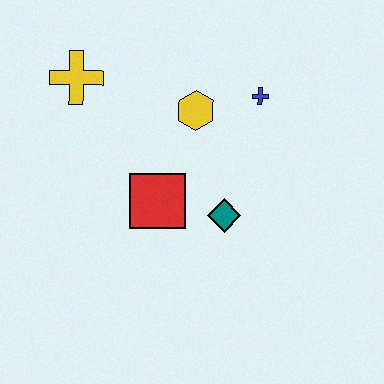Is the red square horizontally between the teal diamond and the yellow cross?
Yes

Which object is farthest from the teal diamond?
The yellow cross is farthest from the teal diamond.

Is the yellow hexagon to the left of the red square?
No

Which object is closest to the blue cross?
The yellow hexagon is closest to the blue cross.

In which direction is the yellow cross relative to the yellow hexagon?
The yellow cross is to the left of the yellow hexagon.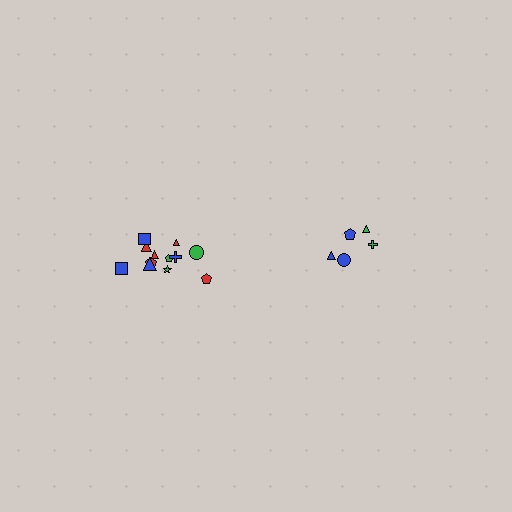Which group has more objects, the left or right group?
The left group.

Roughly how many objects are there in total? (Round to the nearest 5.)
Roughly 15 objects in total.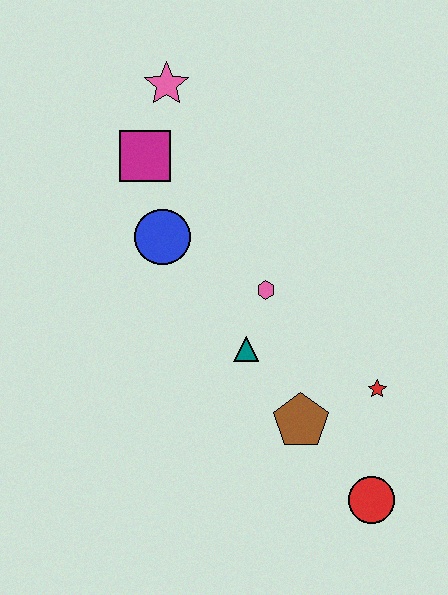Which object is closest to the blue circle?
The magenta square is closest to the blue circle.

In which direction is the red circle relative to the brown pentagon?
The red circle is below the brown pentagon.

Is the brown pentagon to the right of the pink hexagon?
Yes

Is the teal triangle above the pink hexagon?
No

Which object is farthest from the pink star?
The red circle is farthest from the pink star.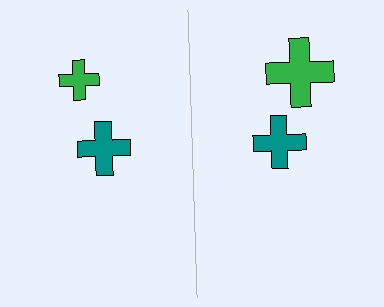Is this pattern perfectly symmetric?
No, the pattern is not perfectly symmetric. The green cross on the right side has a different size than its mirror counterpart.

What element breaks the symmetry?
The green cross on the right side has a different size than its mirror counterpart.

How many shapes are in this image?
There are 4 shapes in this image.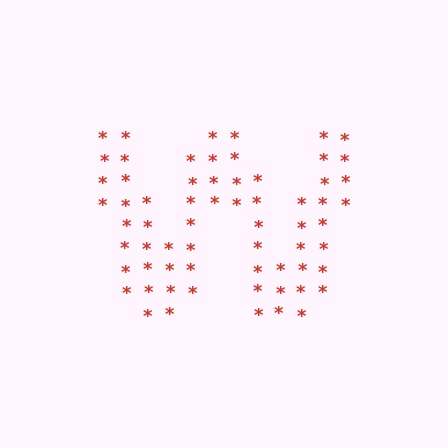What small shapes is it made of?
It is made of small asterisks.